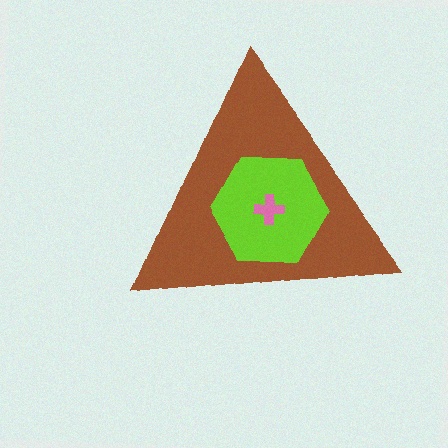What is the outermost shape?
The brown triangle.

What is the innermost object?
The pink cross.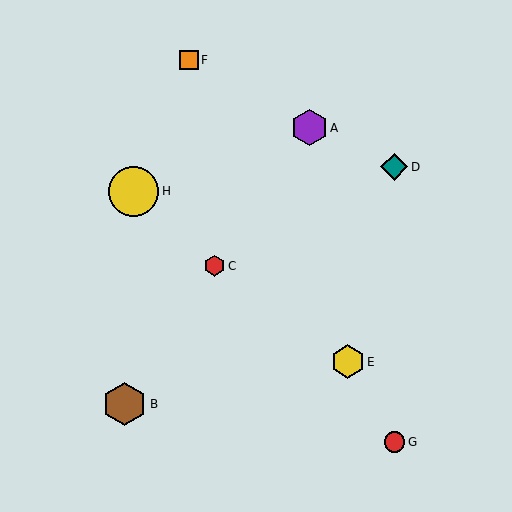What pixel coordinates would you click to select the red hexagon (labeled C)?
Click at (214, 266) to select the red hexagon C.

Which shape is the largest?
The yellow circle (labeled H) is the largest.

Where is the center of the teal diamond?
The center of the teal diamond is at (394, 167).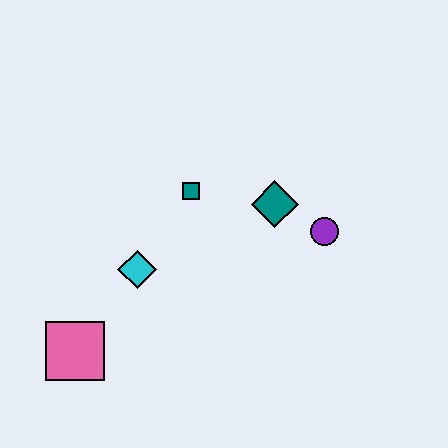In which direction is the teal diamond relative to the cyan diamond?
The teal diamond is to the right of the cyan diamond.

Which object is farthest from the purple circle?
The pink square is farthest from the purple circle.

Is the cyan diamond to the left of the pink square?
No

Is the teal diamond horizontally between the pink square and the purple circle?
Yes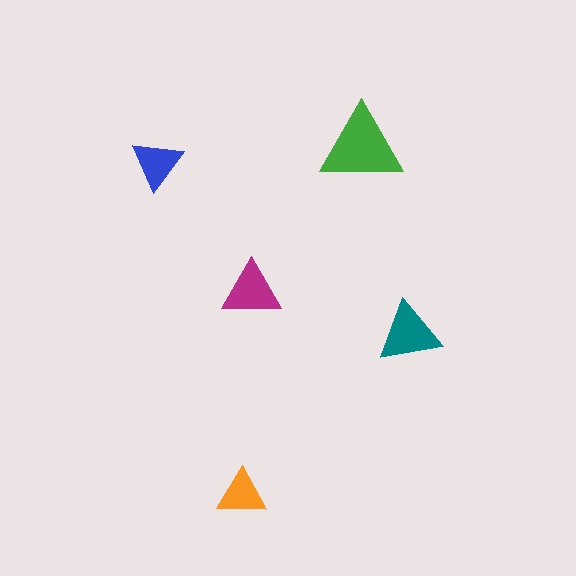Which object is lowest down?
The orange triangle is bottommost.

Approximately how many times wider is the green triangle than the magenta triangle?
About 1.5 times wider.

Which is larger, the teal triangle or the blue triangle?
The teal one.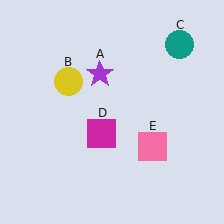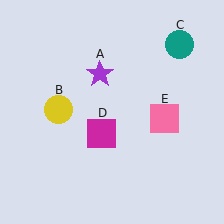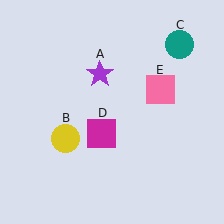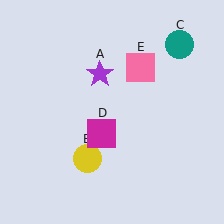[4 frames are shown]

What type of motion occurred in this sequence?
The yellow circle (object B), pink square (object E) rotated counterclockwise around the center of the scene.